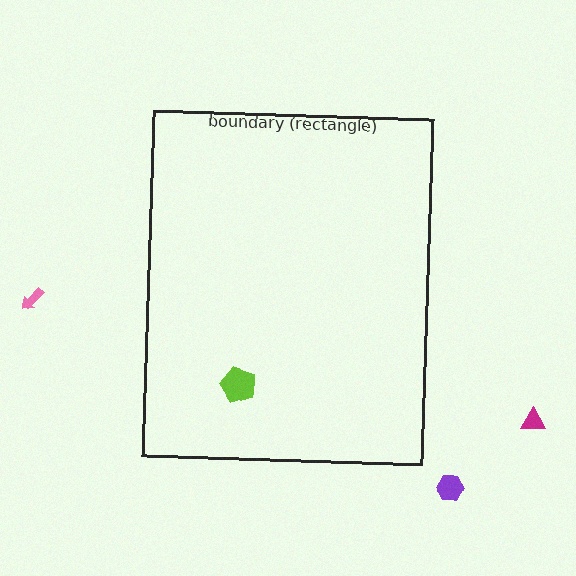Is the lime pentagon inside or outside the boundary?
Inside.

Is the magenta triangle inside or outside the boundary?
Outside.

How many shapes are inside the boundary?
1 inside, 3 outside.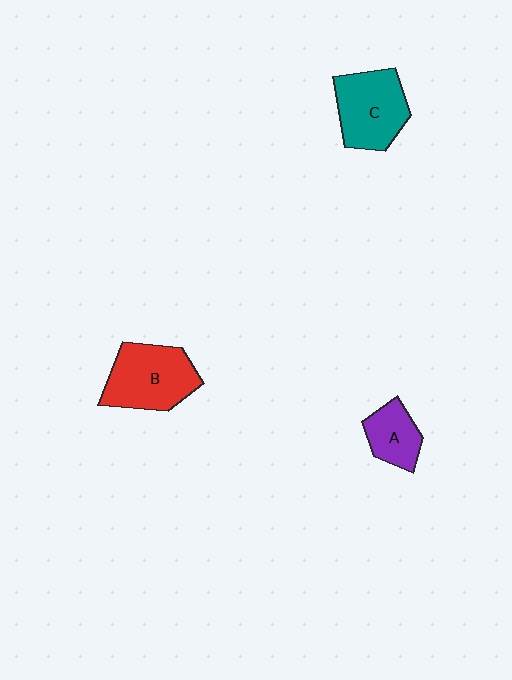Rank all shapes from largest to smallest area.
From largest to smallest: B (red), C (teal), A (purple).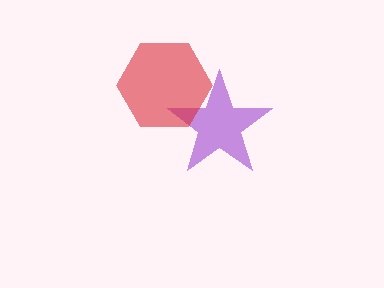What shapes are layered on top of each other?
The layered shapes are: a purple star, a red hexagon.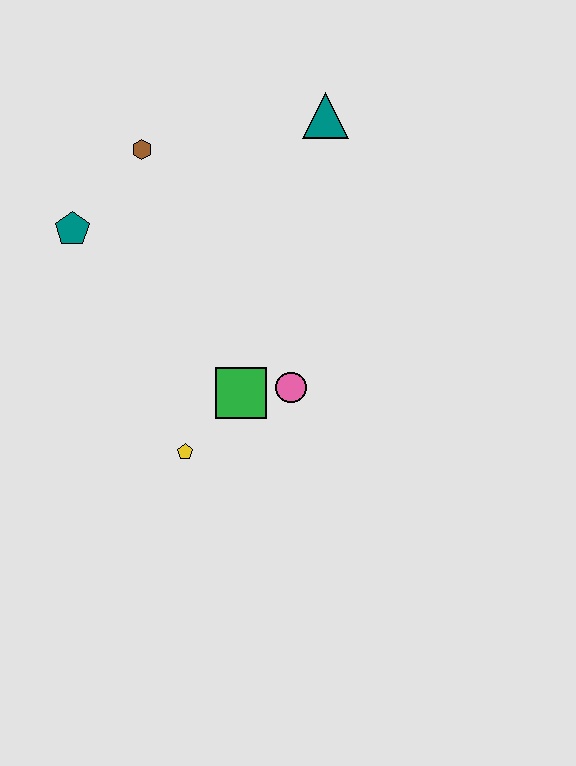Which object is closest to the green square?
The pink circle is closest to the green square.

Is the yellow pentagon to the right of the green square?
No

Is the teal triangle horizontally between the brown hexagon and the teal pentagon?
No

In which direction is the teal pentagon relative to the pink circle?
The teal pentagon is to the left of the pink circle.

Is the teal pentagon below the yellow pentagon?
No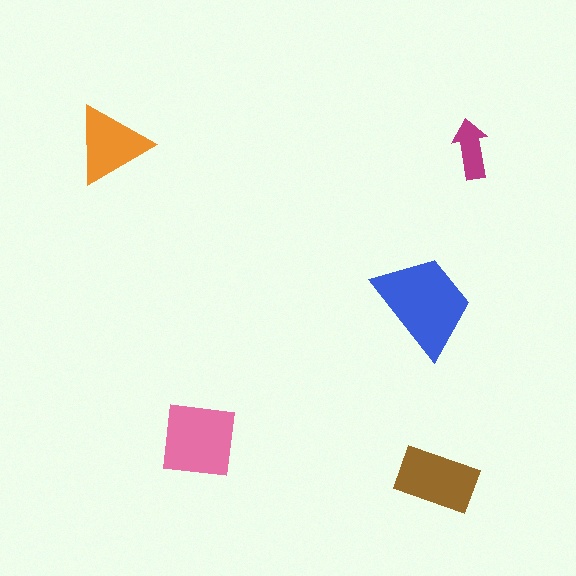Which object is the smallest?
The magenta arrow.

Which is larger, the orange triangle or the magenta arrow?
The orange triangle.